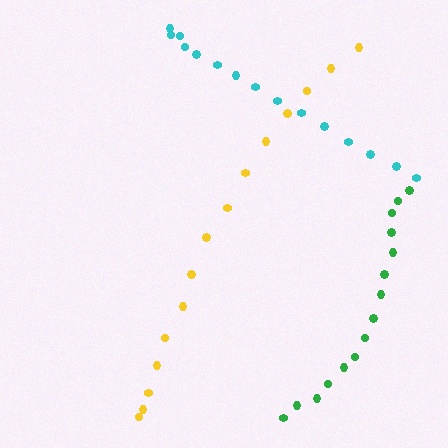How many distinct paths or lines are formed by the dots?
There are 3 distinct paths.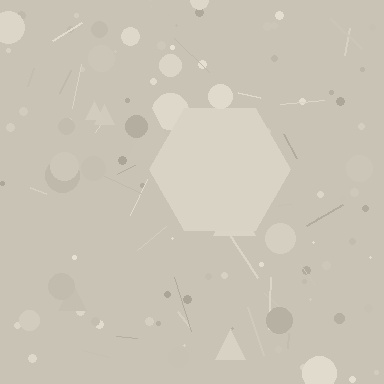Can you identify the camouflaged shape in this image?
The camouflaged shape is a hexagon.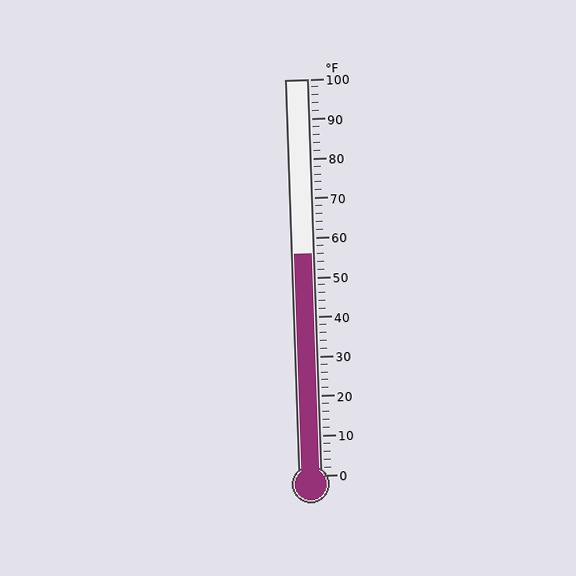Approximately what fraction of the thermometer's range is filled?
The thermometer is filled to approximately 55% of its range.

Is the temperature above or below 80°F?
The temperature is below 80°F.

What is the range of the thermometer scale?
The thermometer scale ranges from 0°F to 100°F.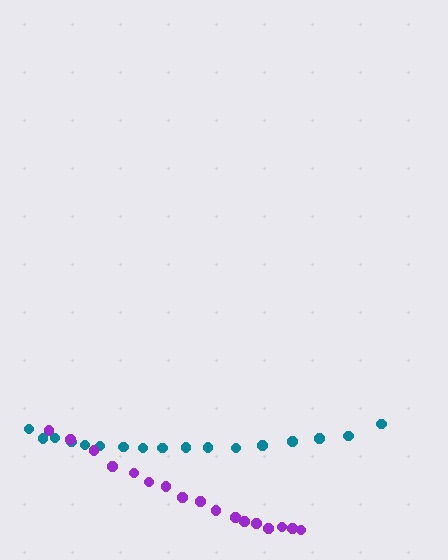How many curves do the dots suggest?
There are 2 distinct paths.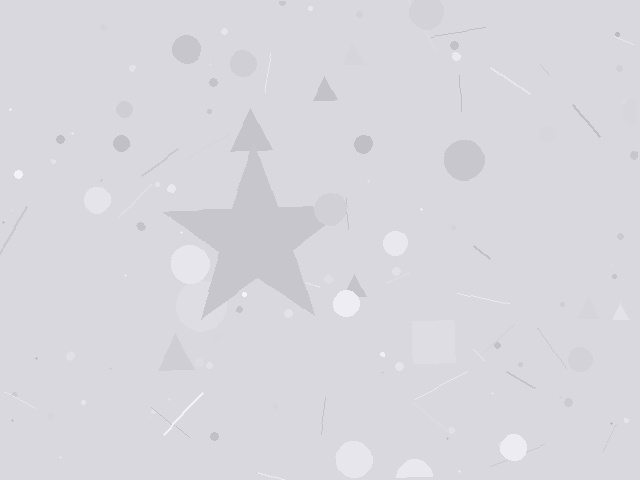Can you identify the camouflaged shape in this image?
The camouflaged shape is a star.